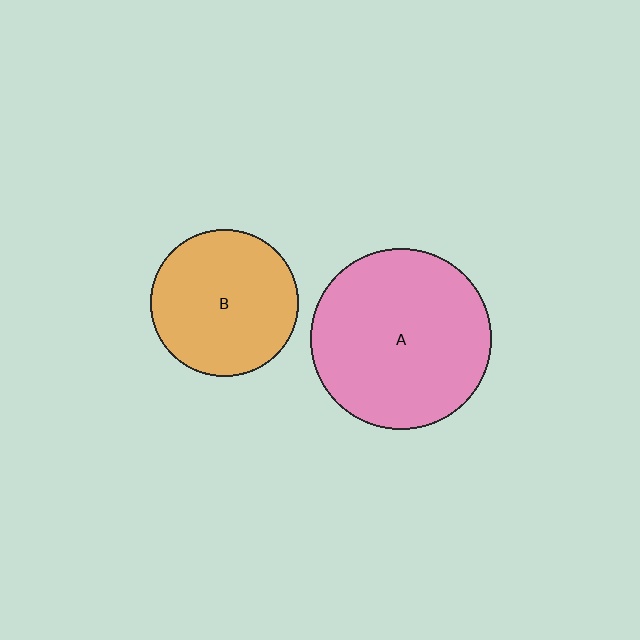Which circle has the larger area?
Circle A (pink).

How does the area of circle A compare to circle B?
Approximately 1.5 times.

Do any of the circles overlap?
No, none of the circles overlap.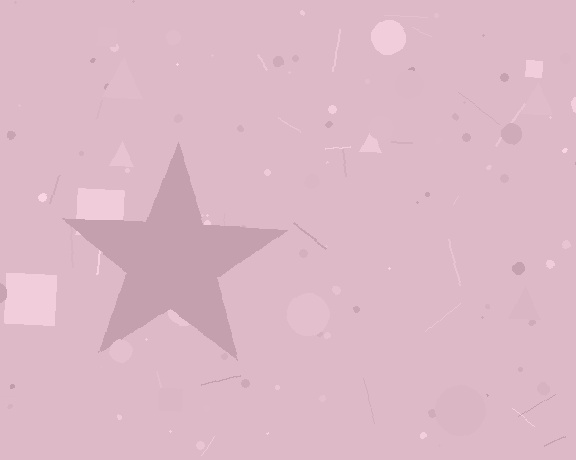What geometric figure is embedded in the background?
A star is embedded in the background.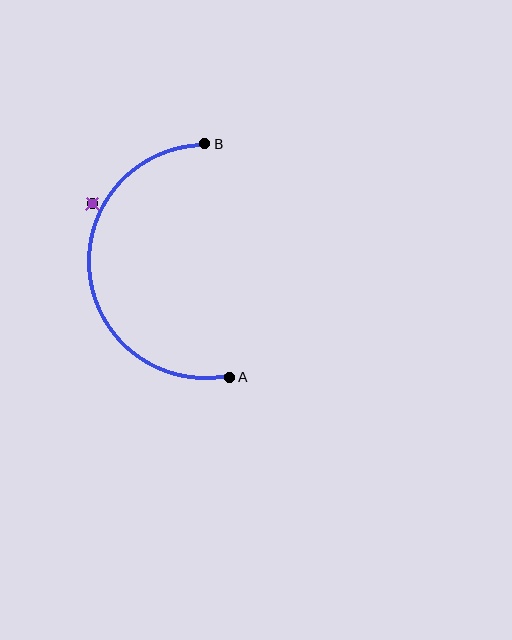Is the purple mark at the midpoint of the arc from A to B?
No — the purple mark does not lie on the arc at all. It sits slightly outside the curve.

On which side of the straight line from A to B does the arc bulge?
The arc bulges to the left of the straight line connecting A and B.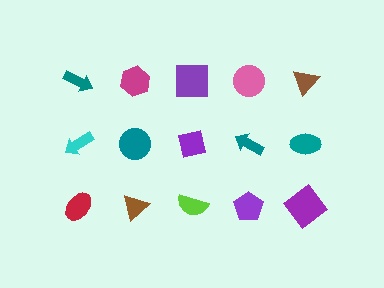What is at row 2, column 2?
A teal circle.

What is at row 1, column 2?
A magenta hexagon.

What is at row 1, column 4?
A pink circle.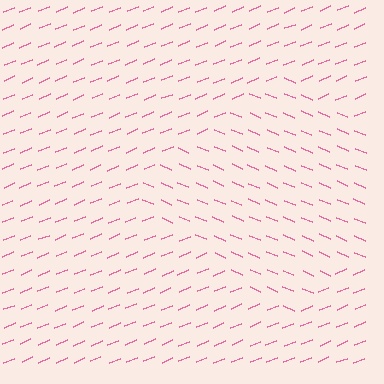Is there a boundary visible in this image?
Yes, there is a texture boundary formed by a change in line orientation.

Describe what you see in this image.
The image is filled with small pink line segments. A diamond region in the image has lines oriented differently from the surrounding lines, creating a visible texture boundary.